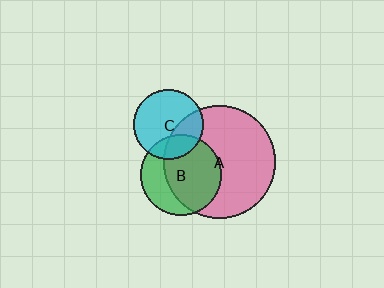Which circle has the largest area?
Circle A (pink).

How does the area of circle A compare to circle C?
Approximately 2.6 times.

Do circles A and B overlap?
Yes.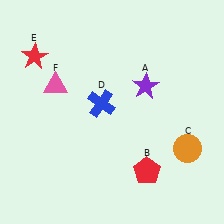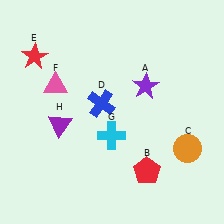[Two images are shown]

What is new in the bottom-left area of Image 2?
A purple triangle (H) was added in the bottom-left area of Image 2.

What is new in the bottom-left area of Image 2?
A cyan cross (G) was added in the bottom-left area of Image 2.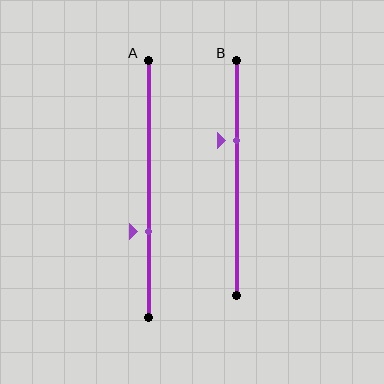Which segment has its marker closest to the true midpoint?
Segment B has its marker closest to the true midpoint.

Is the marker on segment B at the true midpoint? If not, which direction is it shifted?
No, the marker on segment B is shifted upward by about 16% of the segment length.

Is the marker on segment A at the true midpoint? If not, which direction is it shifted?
No, the marker on segment A is shifted downward by about 17% of the segment length.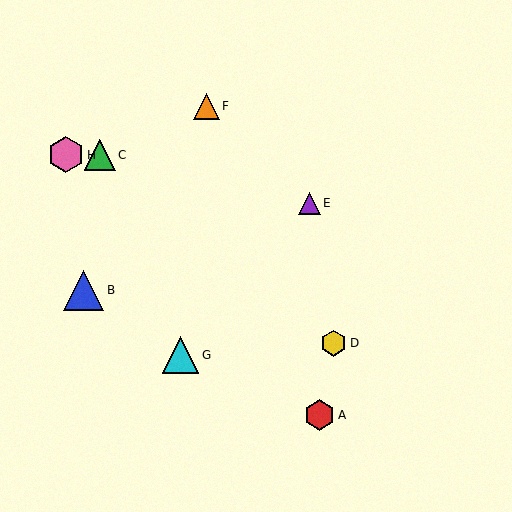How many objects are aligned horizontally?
2 objects (C, H) are aligned horizontally.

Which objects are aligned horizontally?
Objects C, H are aligned horizontally.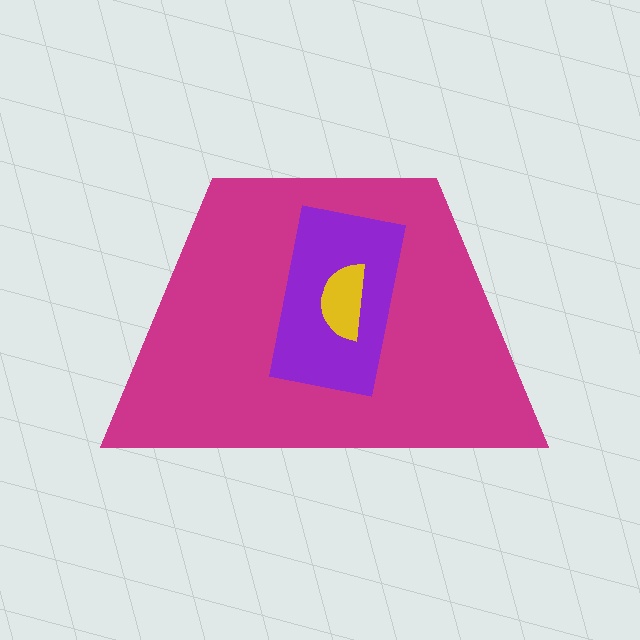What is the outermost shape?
The magenta trapezoid.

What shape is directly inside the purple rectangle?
The yellow semicircle.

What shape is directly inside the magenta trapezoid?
The purple rectangle.